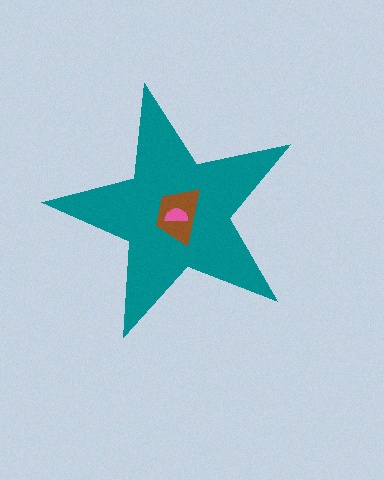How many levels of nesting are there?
3.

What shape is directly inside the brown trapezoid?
The pink semicircle.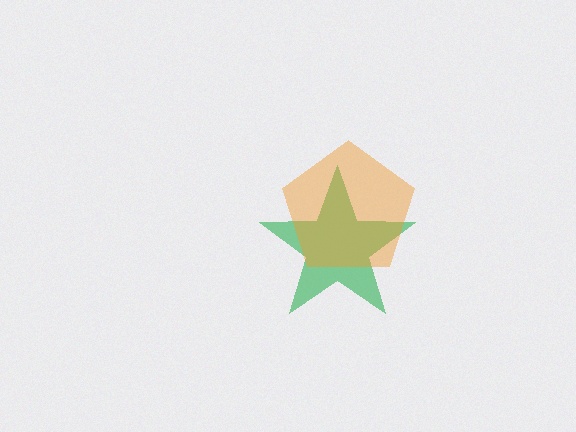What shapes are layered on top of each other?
The layered shapes are: a green star, an orange pentagon.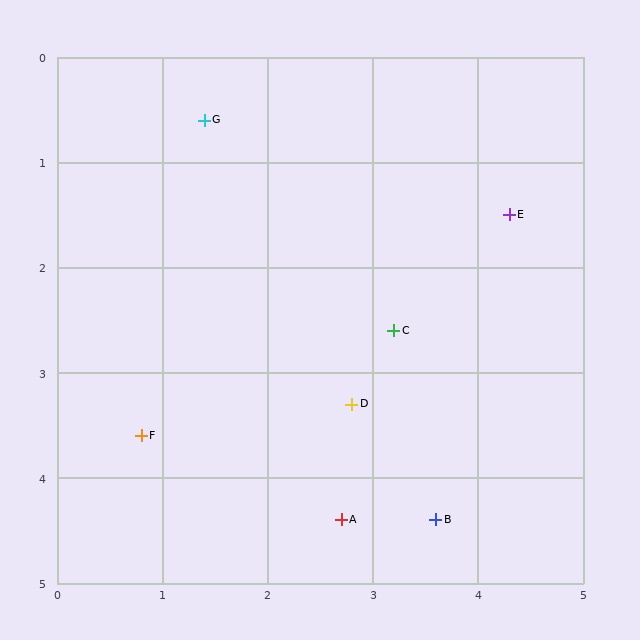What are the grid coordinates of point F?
Point F is at approximately (0.8, 3.6).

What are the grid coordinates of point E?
Point E is at approximately (4.3, 1.5).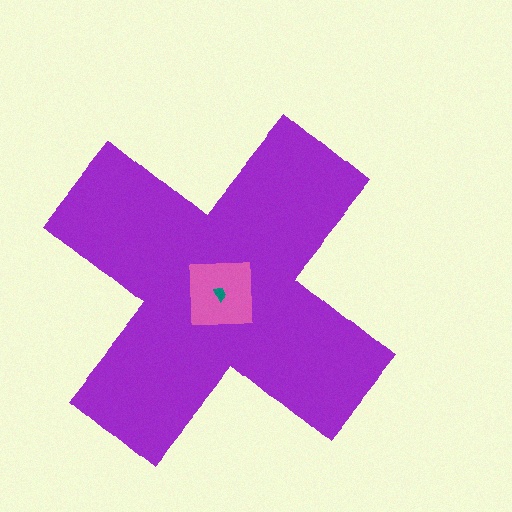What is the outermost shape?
The purple cross.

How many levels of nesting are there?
3.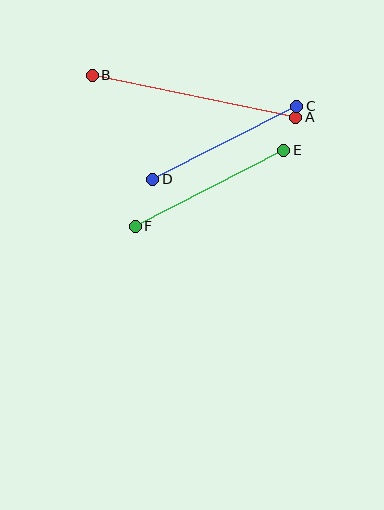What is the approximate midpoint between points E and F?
The midpoint is at approximately (209, 188) pixels.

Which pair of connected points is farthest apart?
Points A and B are farthest apart.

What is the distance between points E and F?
The distance is approximately 167 pixels.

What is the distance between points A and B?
The distance is approximately 208 pixels.